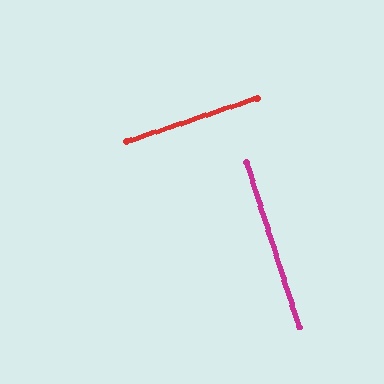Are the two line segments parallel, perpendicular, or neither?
Perpendicular — they meet at approximately 89°.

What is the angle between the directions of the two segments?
Approximately 89 degrees.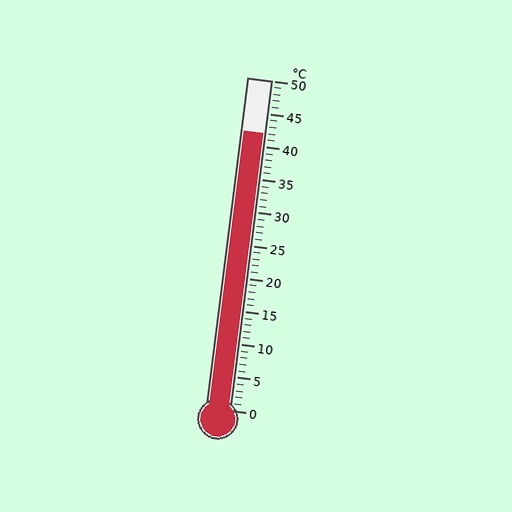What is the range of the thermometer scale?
The thermometer scale ranges from 0°C to 50°C.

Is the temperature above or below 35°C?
The temperature is above 35°C.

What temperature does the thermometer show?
The thermometer shows approximately 42°C.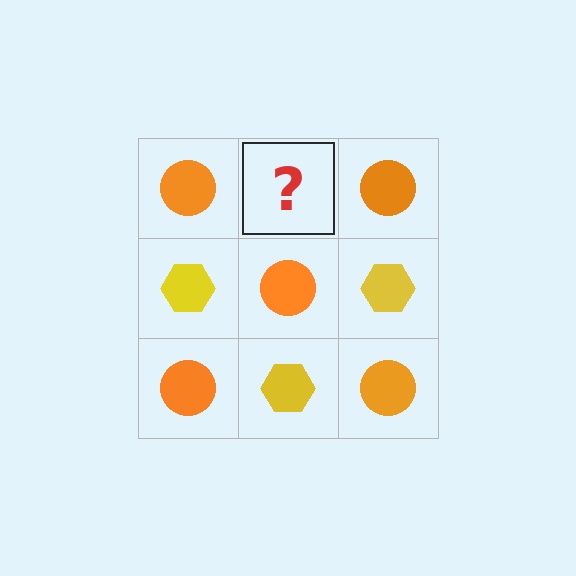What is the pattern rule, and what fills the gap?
The rule is that it alternates orange circle and yellow hexagon in a checkerboard pattern. The gap should be filled with a yellow hexagon.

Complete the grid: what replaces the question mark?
The question mark should be replaced with a yellow hexagon.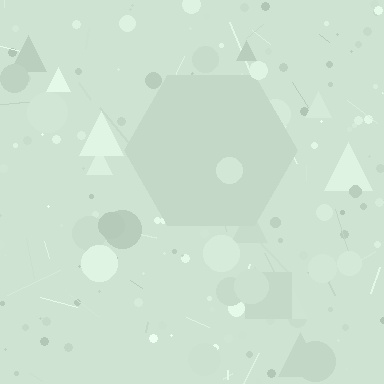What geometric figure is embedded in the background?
A hexagon is embedded in the background.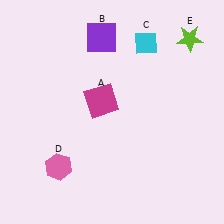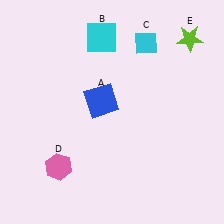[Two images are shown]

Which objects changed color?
A changed from magenta to blue. B changed from purple to cyan.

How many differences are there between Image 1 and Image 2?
There are 2 differences between the two images.